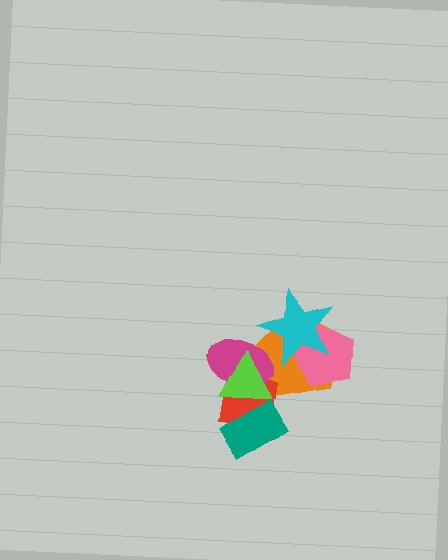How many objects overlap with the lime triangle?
4 objects overlap with the lime triangle.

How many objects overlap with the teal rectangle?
2 objects overlap with the teal rectangle.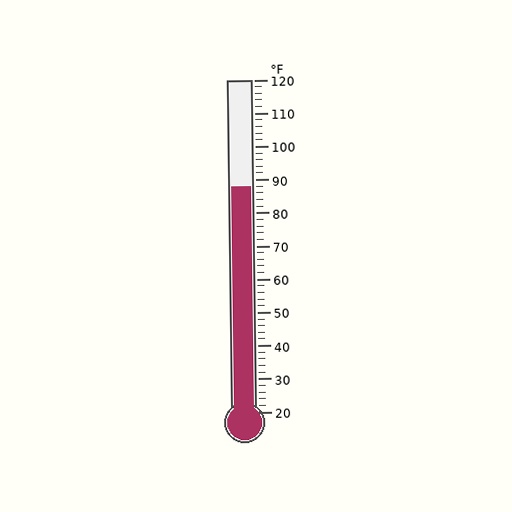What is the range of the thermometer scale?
The thermometer scale ranges from 20°F to 120°F.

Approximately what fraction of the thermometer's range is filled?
The thermometer is filled to approximately 70% of its range.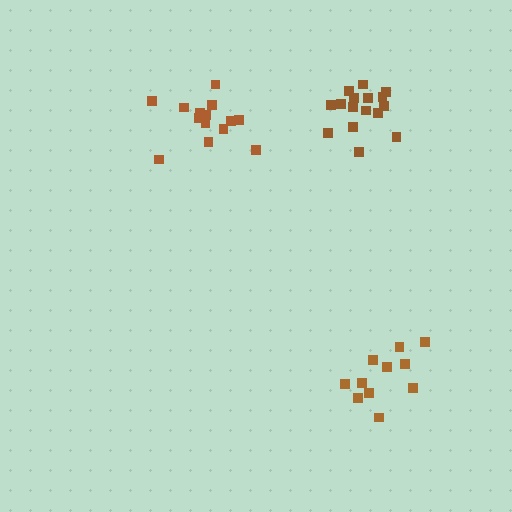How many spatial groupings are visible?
There are 3 spatial groupings.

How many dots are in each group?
Group 1: 16 dots, Group 2: 11 dots, Group 3: 14 dots (41 total).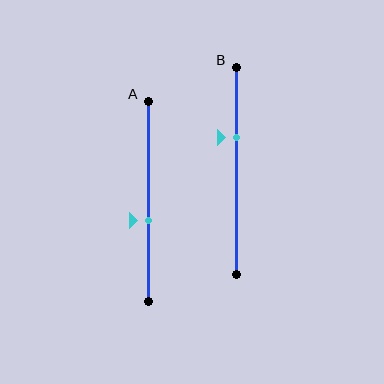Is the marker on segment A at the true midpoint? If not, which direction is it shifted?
No, the marker on segment A is shifted downward by about 10% of the segment length.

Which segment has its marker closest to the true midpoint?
Segment A has its marker closest to the true midpoint.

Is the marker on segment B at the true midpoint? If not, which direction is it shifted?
No, the marker on segment B is shifted upward by about 16% of the segment length.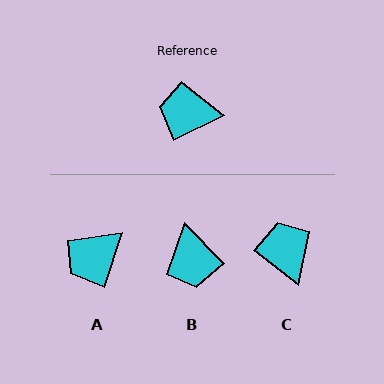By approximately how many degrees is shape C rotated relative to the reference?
Approximately 64 degrees clockwise.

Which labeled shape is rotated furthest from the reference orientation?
B, about 109 degrees away.